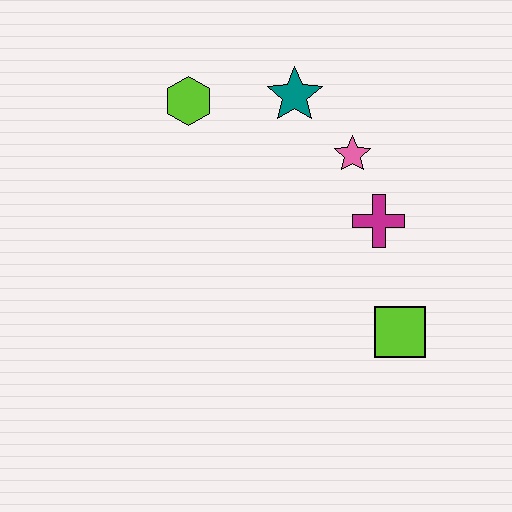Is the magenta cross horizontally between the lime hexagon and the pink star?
No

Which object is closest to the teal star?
The pink star is closest to the teal star.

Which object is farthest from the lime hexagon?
The lime square is farthest from the lime hexagon.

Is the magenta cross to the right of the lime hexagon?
Yes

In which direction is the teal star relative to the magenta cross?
The teal star is above the magenta cross.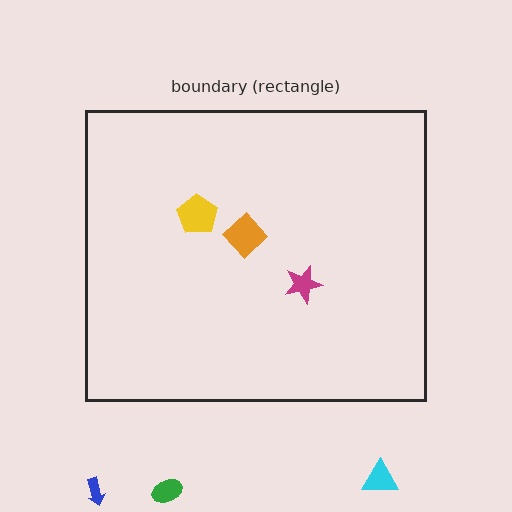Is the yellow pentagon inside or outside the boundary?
Inside.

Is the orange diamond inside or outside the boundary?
Inside.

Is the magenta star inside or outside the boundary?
Inside.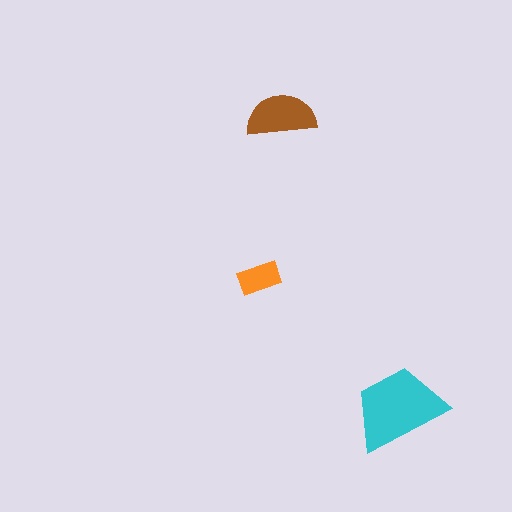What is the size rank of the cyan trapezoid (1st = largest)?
1st.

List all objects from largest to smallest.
The cyan trapezoid, the brown semicircle, the orange rectangle.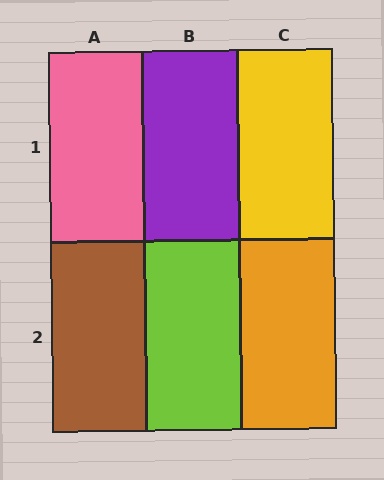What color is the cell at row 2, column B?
Lime.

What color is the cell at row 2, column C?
Orange.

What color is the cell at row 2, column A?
Brown.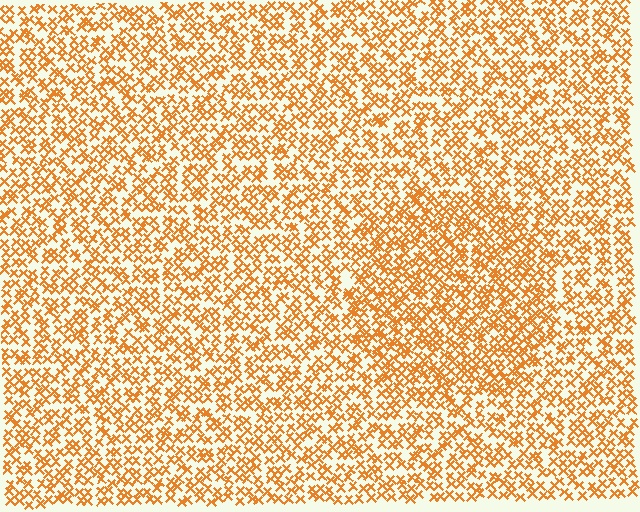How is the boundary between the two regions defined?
The boundary is defined by a change in element density (approximately 1.4x ratio). All elements are the same color, size, and shape.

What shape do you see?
I see a circle.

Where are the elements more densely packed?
The elements are more densely packed inside the circle boundary.